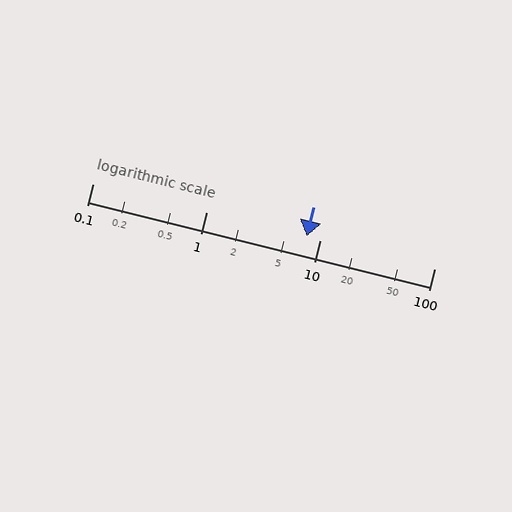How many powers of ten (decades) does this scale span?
The scale spans 3 decades, from 0.1 to 100.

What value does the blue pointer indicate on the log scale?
The pointer indicates approximately 7.6.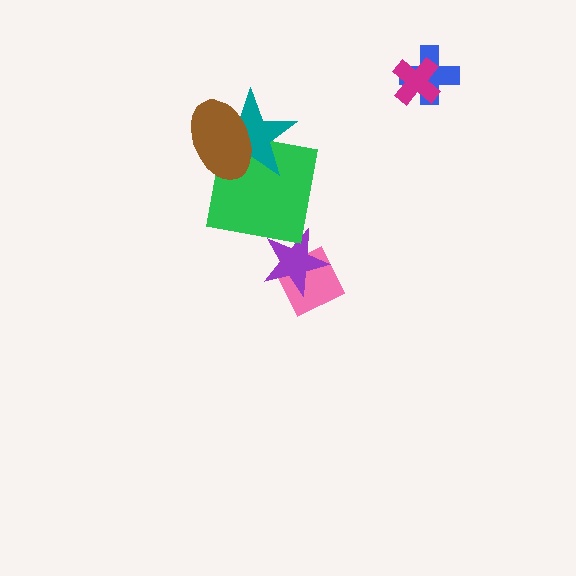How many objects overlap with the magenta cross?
1 object overlaps with the magenta cross.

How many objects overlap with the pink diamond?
1 object overlaps with the pink diamond.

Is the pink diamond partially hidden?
Yes, it is partially covered by another shape.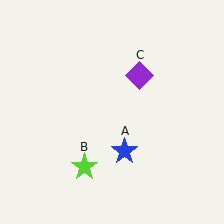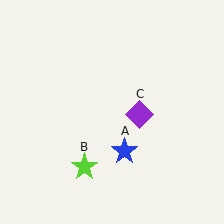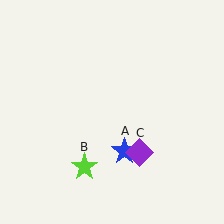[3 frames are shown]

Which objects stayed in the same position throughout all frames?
Blue star (object A) and lime star (object B) remained stationary.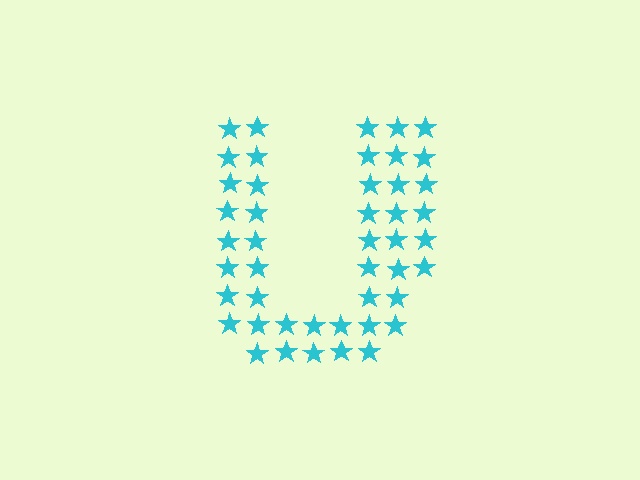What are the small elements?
The small elements are stars.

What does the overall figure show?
The overall figure shows the letter U.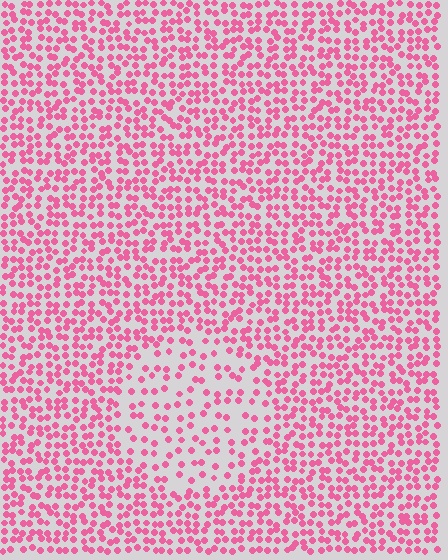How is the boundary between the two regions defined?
The boundary is defined by a change in element density (approximately 2.0x ratio). All elements are the same color, size, and shape.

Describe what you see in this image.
The image contains small pink elements arranged at two different densities. A circle-shaped region is visible where the elements are less densely packed than the surrounding area.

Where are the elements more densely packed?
The elements are more densely packed outside the circle boundary.